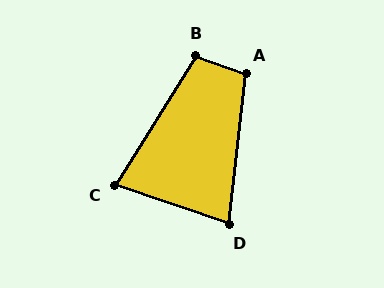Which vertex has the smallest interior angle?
C, at approximately 76 degrees.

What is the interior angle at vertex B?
Approximately 102 degrees (obtuse).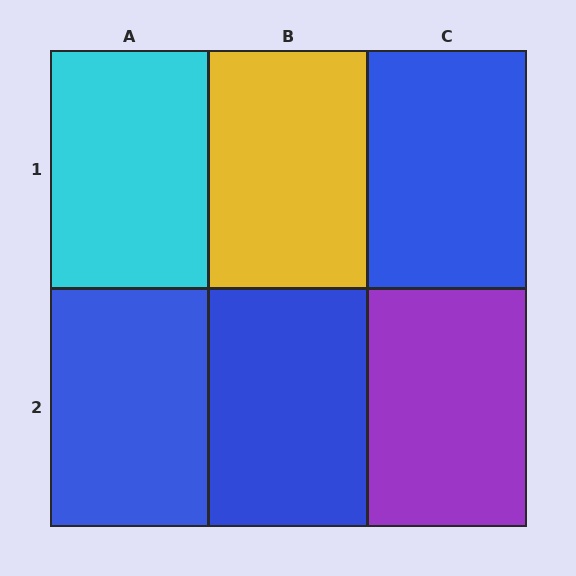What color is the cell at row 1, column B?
Yellow.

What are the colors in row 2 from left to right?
Blue, blue, purple.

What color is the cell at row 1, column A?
Cyan.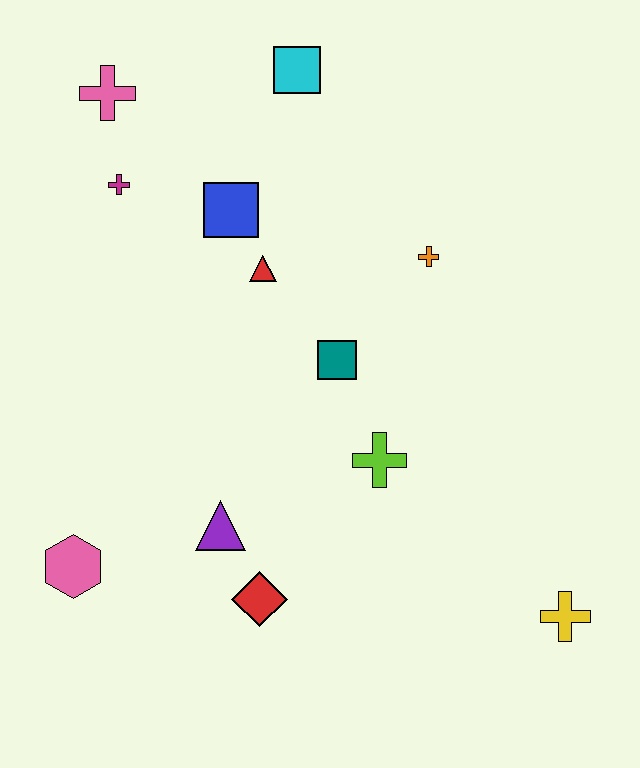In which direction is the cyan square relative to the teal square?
The cyan square is above the teal square.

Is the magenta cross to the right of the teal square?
No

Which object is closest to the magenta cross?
The pink cross is closest to the magenta cross.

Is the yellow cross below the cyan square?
Yes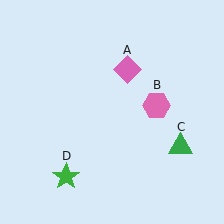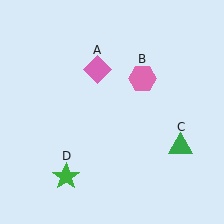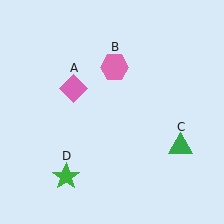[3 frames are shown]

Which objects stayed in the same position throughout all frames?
Green triangle (object C) and green star (object D) remained stationary.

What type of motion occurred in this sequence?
The pink diamond (object A), pink hexagon (object B) rotated counterclockwise around the center of the scene.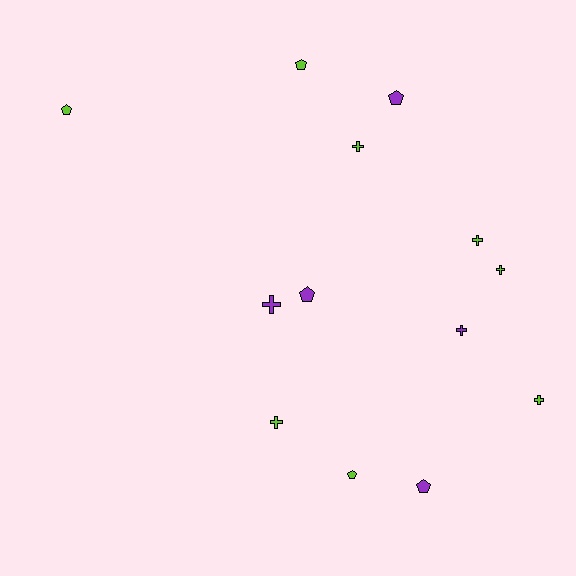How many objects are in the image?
There are 13 objects.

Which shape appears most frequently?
Cross, with 7 objects.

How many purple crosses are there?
There are 2 purple crosses.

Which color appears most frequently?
Lime, with 8 objects.